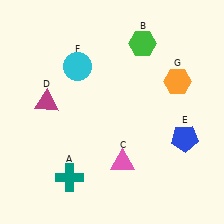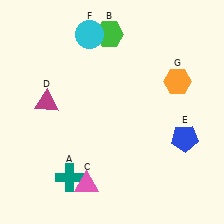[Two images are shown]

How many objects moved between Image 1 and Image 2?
3 objects moved between the two images.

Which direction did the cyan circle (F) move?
The cyan circle (F) moved up.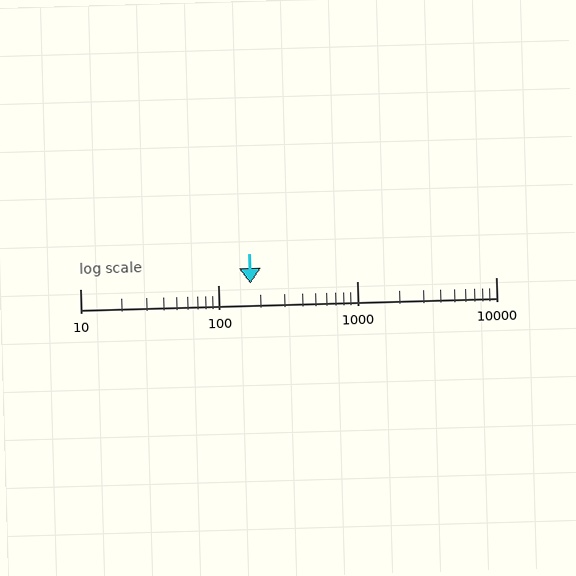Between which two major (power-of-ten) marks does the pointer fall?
The pointer is between 100 and 1000.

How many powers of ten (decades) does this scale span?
The scale spans 3 decades, from 10 to 10000.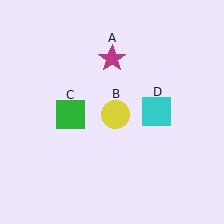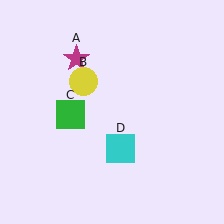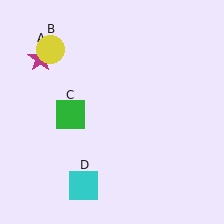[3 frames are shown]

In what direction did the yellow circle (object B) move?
The yellow circle (object B) moved up and to the left.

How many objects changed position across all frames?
3 objects changed position: magenta star (object A), yellow circle (object B), cyan square (object D).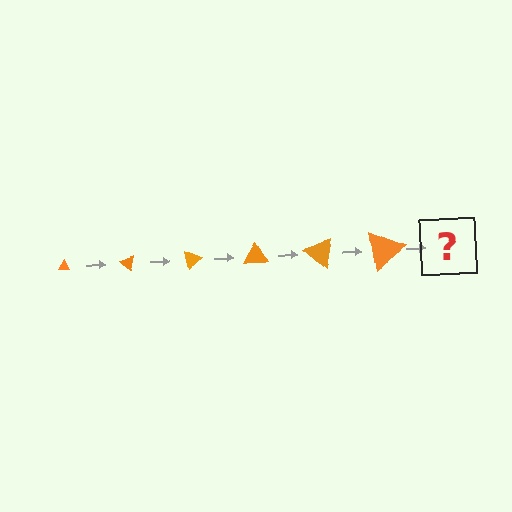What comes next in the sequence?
The next element should be a triangle, larger than the previous one and rotated 240 degrees from the start.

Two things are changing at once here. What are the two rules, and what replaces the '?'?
The two rules are that the triangle grows larger each step and it rotates 40 degrees each step. The '?' should be a triangle, larger than the previous one and rotated 240 degrees from the start.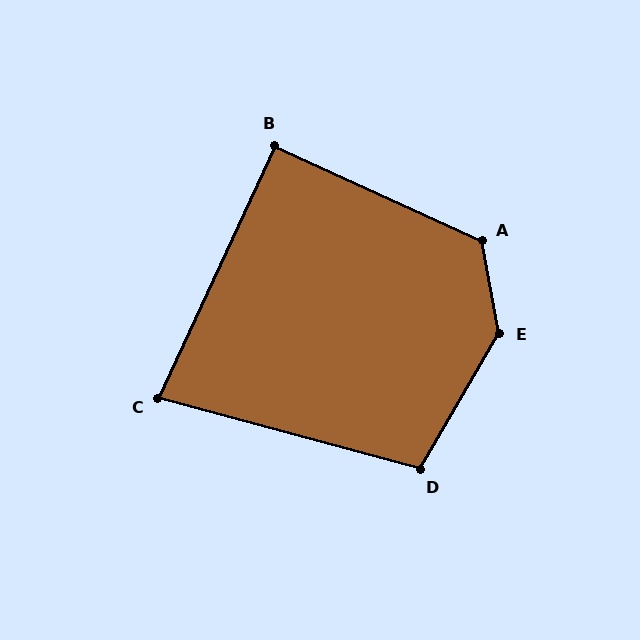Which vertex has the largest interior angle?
E, at approximately 139 degrees.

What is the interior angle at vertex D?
Approximately 105 degrees (obtuse).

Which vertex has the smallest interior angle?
C, at approximately 80 degrees.